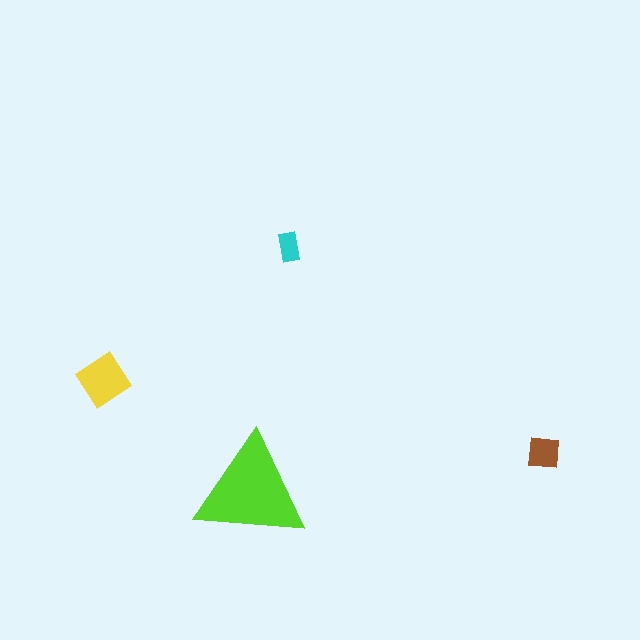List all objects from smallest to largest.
The cyan rectangle, the brown square, the yellow diamond, the lime triangle.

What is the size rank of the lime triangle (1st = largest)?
1st.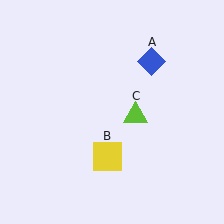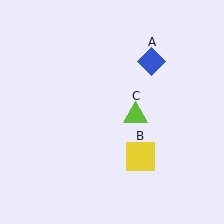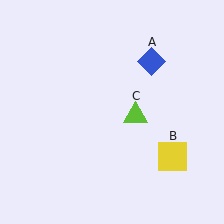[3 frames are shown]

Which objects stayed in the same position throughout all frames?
Blue diamond (object A) and lime triangle (object C) remained stationary.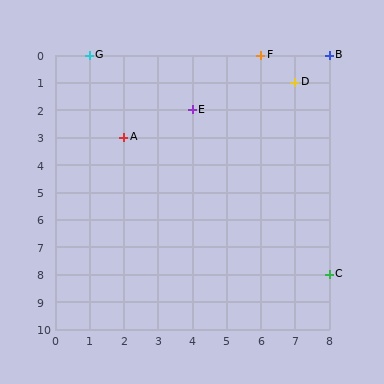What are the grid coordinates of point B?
Point B is at grid coordinates (8, 0).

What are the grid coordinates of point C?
Point C is at grid coordinates (8, 8).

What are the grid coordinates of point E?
Point E is at grid coordinates (4, 2).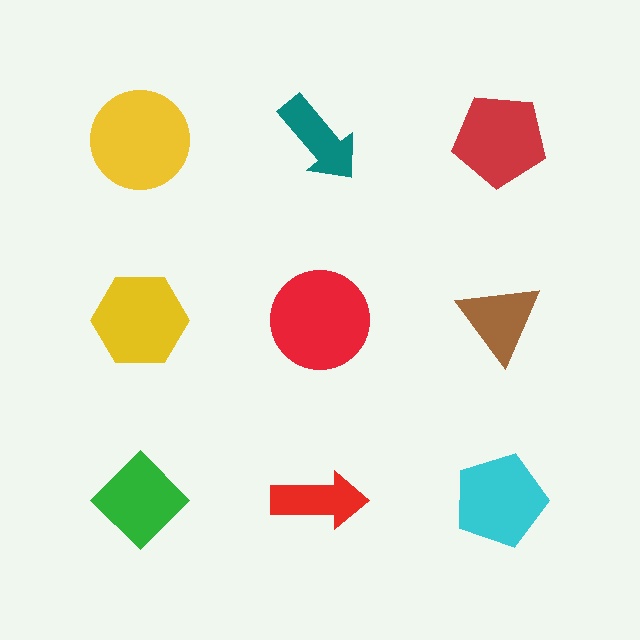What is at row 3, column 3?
A cyan pentagon.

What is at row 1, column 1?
A yellow circle.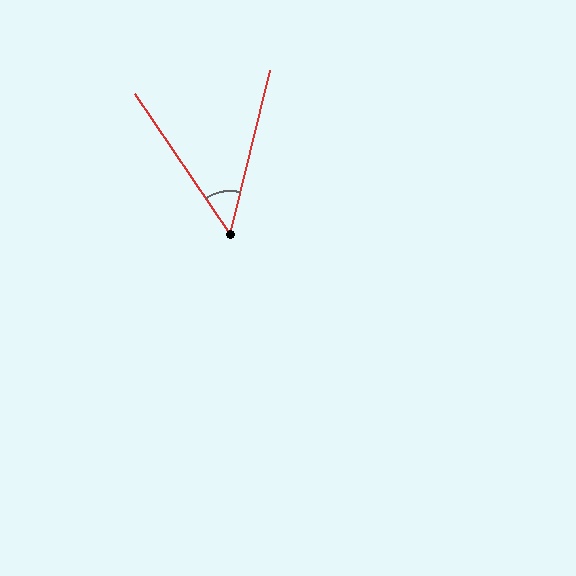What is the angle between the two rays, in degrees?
Approximately 48 degrees.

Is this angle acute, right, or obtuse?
It is acute.